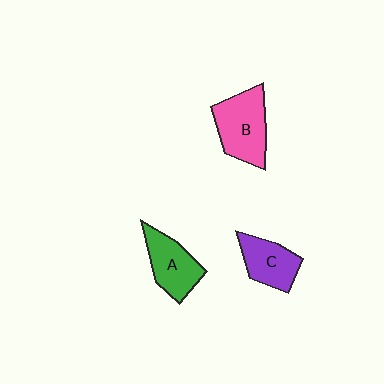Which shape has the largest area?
Shape B (pink).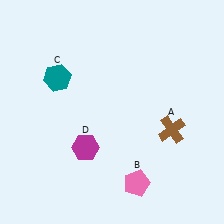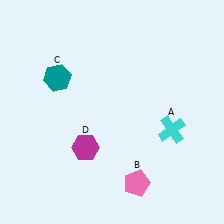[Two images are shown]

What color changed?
The cross (A) changed from brown in Image 1 to cyan in Image 2.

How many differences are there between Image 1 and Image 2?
There is 1 difference between the two images.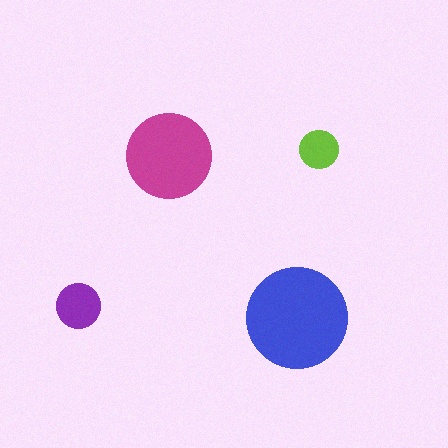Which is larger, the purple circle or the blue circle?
The blue one.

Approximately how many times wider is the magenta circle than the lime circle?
About 2 times wider.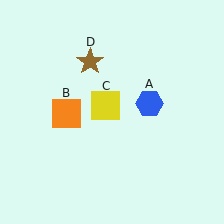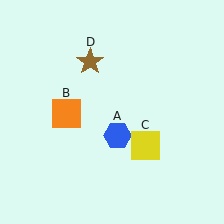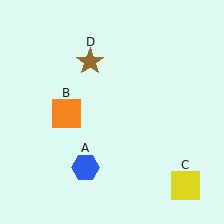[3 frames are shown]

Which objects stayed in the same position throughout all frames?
Orange square (object B) and brown star (object D) remained stationary.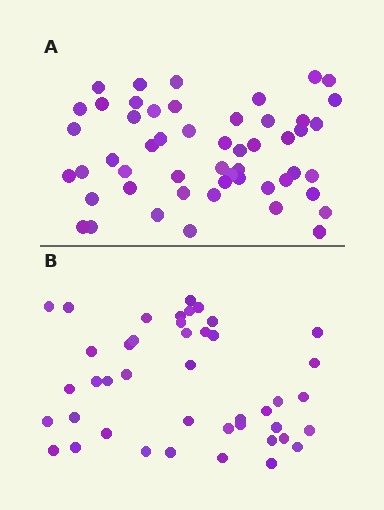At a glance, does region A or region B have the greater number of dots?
Region A (the top region) has more dots.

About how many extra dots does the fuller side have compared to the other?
Region A has roughly 8 or so more dots than region B.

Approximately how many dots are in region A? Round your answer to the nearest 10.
About 50 dots. (The exact count is 52, which rounds to 50.)